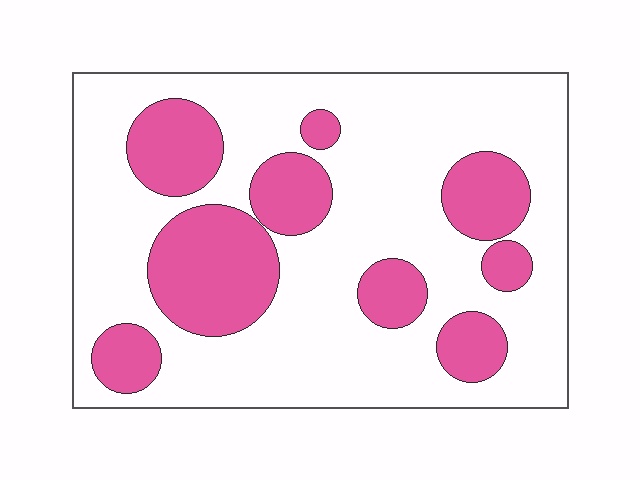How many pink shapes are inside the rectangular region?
9.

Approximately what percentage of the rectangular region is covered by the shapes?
Approximately 30%.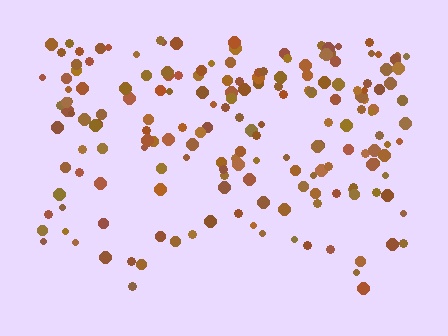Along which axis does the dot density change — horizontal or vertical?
Vertical.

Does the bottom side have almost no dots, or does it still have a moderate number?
Still a moderate number, just noticeably fewer than the top.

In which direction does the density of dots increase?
From bottom to top, with the top side densest.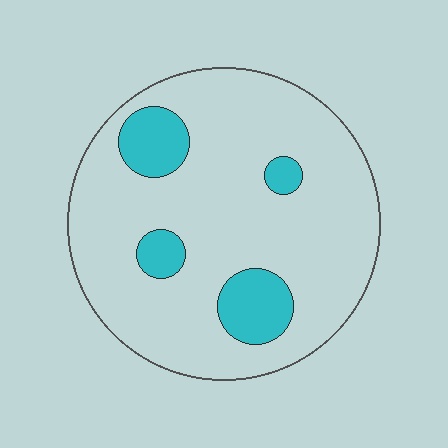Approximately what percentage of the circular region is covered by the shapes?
Approximately 15%.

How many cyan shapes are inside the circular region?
4.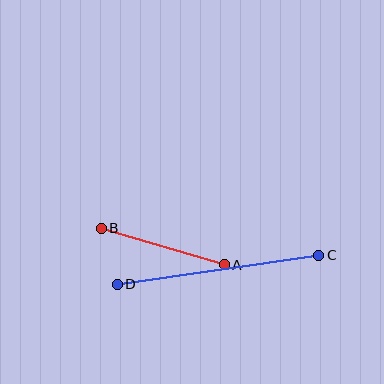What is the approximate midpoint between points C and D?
The midpoint is at approximately (218, 270) pixels.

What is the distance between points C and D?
The distance is approximately 203 pixels.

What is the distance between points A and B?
The distance is approximately 129 pixels.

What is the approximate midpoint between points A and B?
The midpoint is at approximately (163, 247) pixels.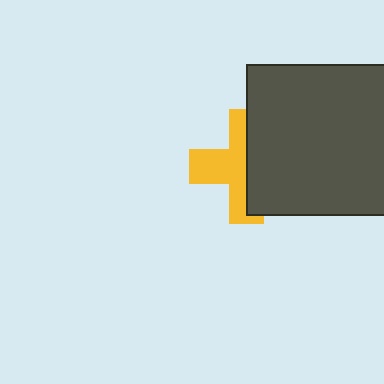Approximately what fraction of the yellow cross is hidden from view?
Roughly 50% of the yellow cross is hidden behind the dark gray rectangle.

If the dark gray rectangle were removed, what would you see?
You would see the complete yellow cross.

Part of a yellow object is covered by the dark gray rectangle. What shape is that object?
It is a cross.